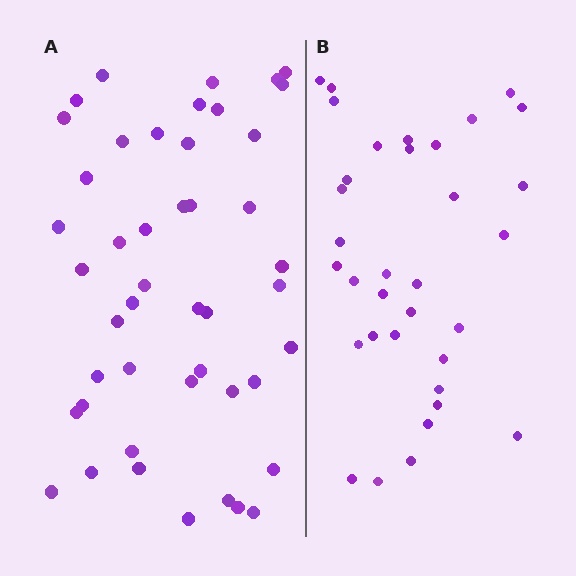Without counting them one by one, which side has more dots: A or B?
Region A (the left region) has more dots.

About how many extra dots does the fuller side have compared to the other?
Region A has roughly 12 or so more dots than region B.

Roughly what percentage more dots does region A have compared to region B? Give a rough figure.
About 35% more.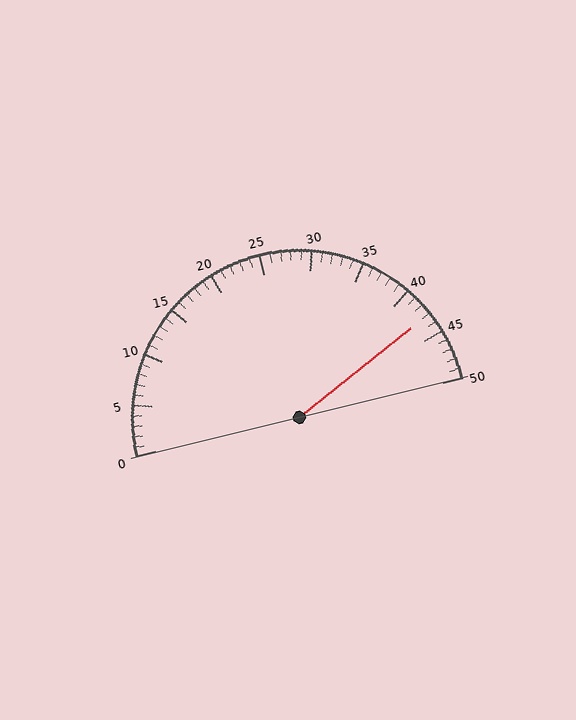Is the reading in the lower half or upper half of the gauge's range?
The reading is in the upper half of the range (0 to 50).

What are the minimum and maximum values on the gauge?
The gauge ranges from 0 to 50.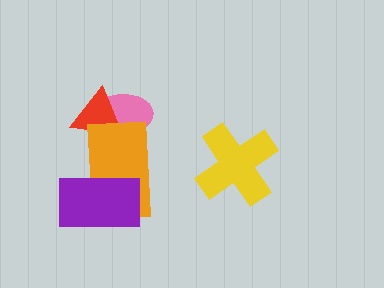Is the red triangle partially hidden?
Yes, it is partially covered by another shape.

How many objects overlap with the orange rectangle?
3 objects overlap with the orange rectangle.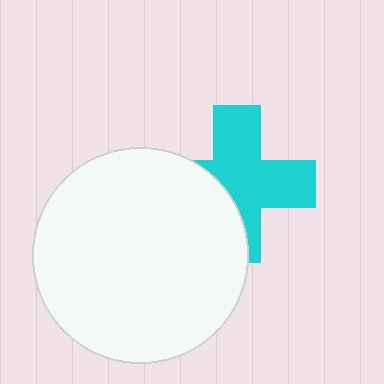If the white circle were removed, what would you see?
You would see the complete cyan cross.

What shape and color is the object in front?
The object in front is a white circle.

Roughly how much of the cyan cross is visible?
About half of it is visible (roughly 63%).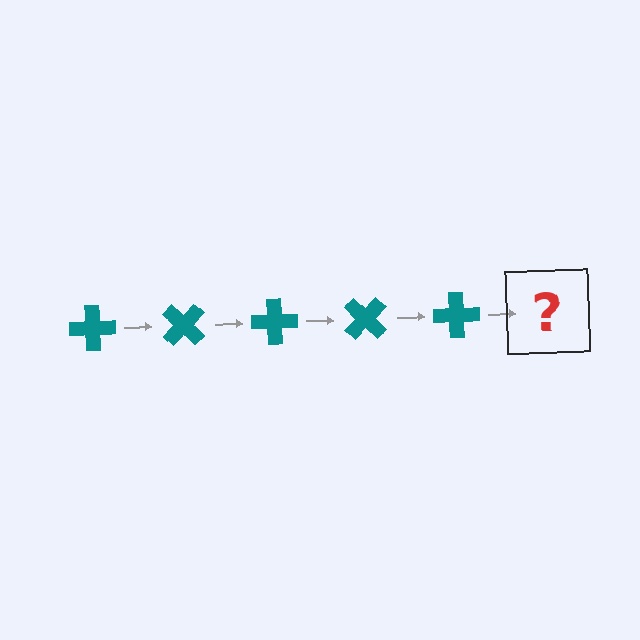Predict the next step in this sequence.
The next step is a teal cross rotated 225 degrees.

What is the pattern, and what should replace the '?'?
The pattern is that the cross rotates 45 degrees each step. The '?' should be a teal cross rotated 225 degrees.